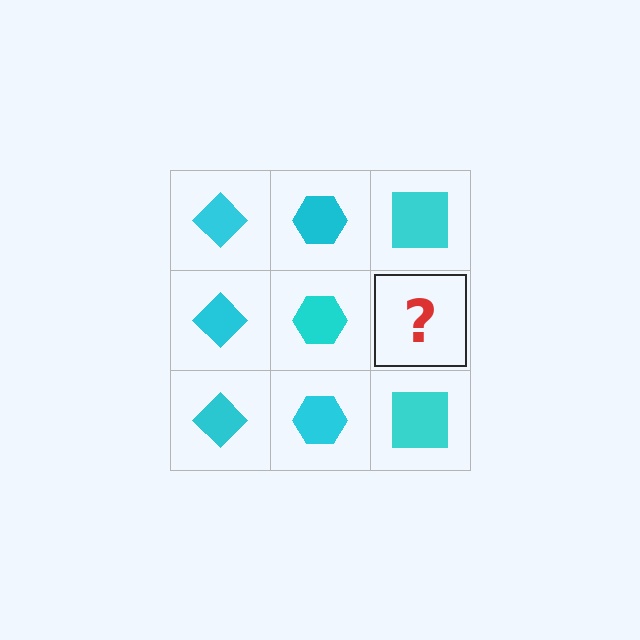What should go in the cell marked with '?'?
The missing cell should contain a cyan square.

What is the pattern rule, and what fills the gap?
The rule is that each column has a consistent shape. The gap should be filled with a cyan square.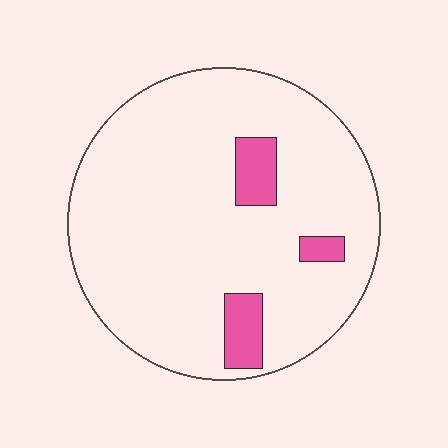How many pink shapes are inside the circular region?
3.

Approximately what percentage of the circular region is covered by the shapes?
Approximately 10%.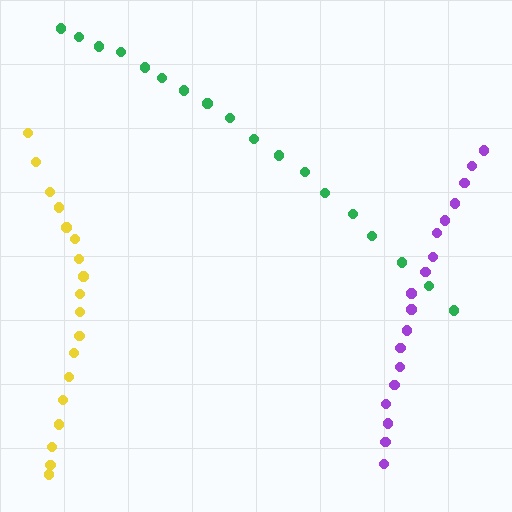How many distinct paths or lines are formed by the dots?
There are 3 distinct paths.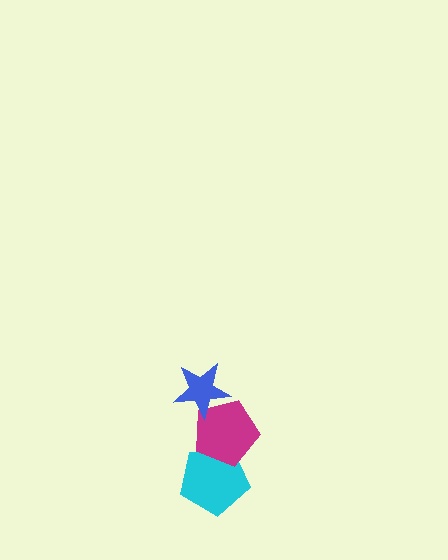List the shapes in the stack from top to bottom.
From top to bottom: the blue star, the magenta pentagon, the cyan pentagon.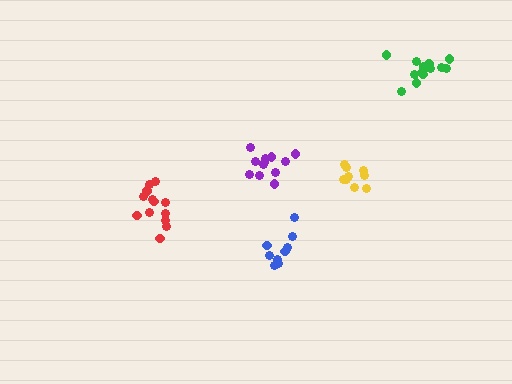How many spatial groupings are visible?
There are 5 spatial groupings.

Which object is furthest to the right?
The green cluster is rightmost.